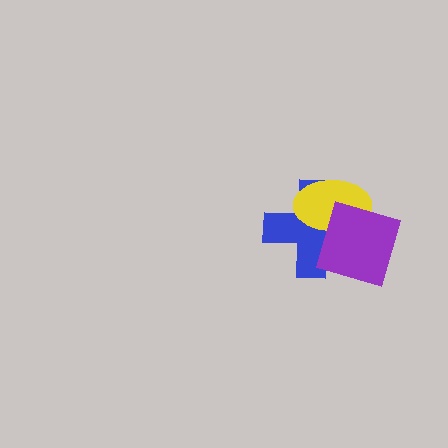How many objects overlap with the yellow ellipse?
2 objects overlap with the yellow ellipse.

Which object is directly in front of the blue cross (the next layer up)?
The yellow ellipse is directly in front of the blue cross.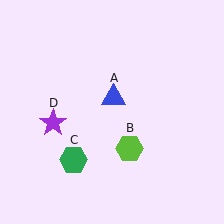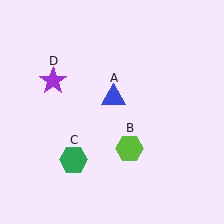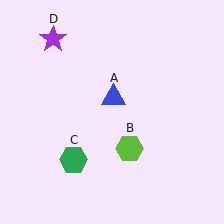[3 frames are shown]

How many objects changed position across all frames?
1 object changed position: purple star (object D).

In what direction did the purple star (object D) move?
The purple star (object D) moved up.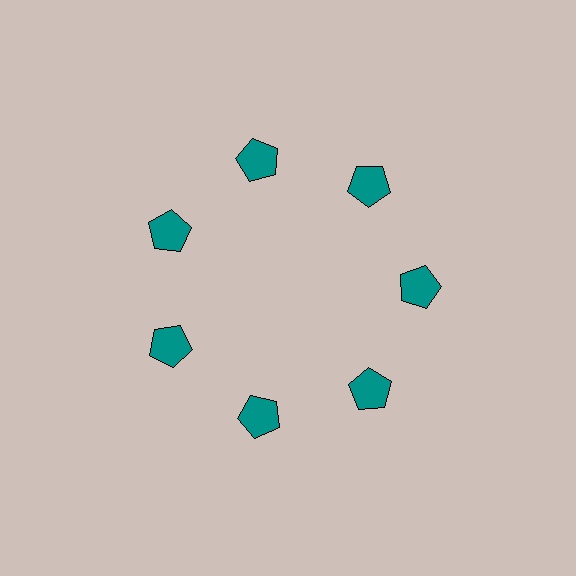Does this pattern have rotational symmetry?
Yes, this pattern has 7-fold rotational symmetry. It looks the same after rotating 51 degrees around the center.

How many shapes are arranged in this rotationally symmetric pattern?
There are 7 shapes, arranged in 7 groups of 1.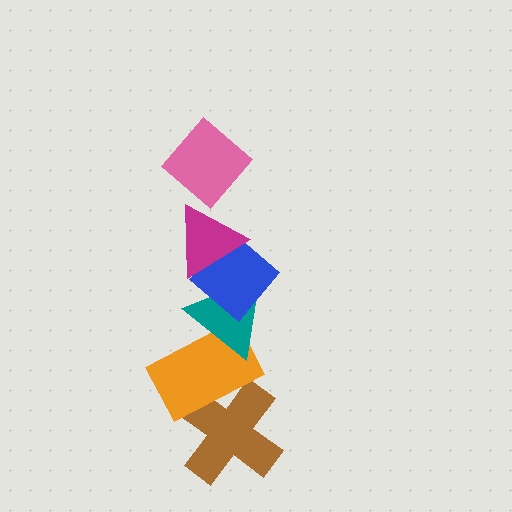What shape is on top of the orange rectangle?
The teal triangle is on top of the orange rectangle.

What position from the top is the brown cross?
The brown cross is 6th from the top.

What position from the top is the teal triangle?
The teal triangle is 4th from the top.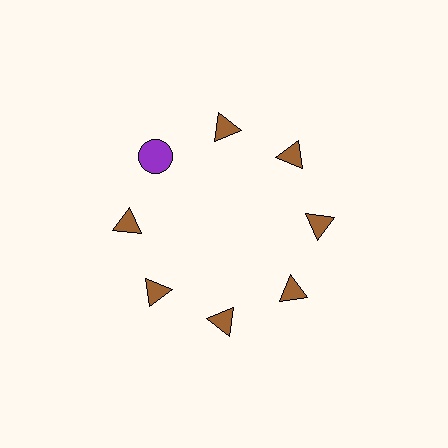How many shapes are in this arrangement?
There are 8 shapes arranged in a ring pattern.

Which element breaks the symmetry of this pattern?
The purple circle at roughly the 10 o'clock position breaks the symmetry. All other shapes are brown triangles.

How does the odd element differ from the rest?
It differs in both color (purple instead of brown) and shape (circle instead of triangle).